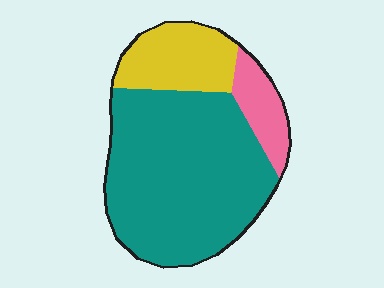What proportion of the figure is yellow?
Yellow covers about 20% of the figure.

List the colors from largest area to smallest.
From largest to smallest: teal, yellow, pink.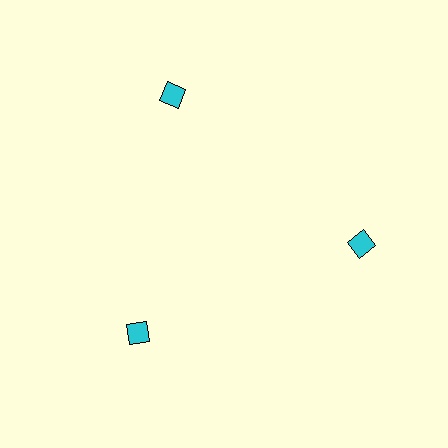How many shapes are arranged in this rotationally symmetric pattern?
There are 3 shapes, arranged in 3 groups of 1.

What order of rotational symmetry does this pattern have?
This pattern has 3-fold rotational symmetry.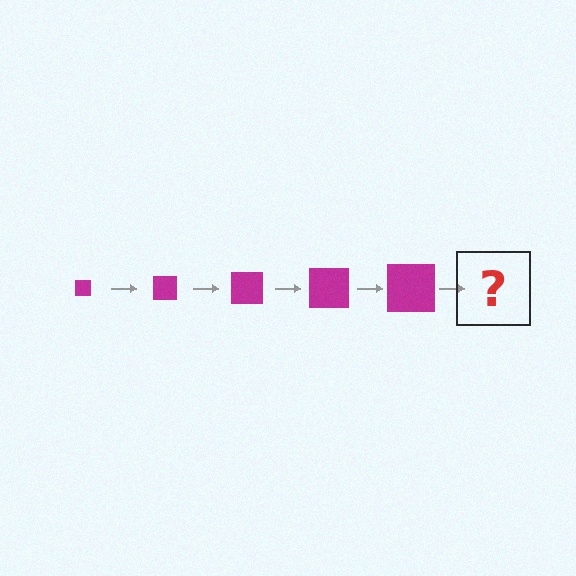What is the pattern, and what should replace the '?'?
The pattern is that the square gets progressively larger each step. The '?' should be a magenta square, larger than the previous one.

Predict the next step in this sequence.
The next step is a magenta square, larger than the previous one.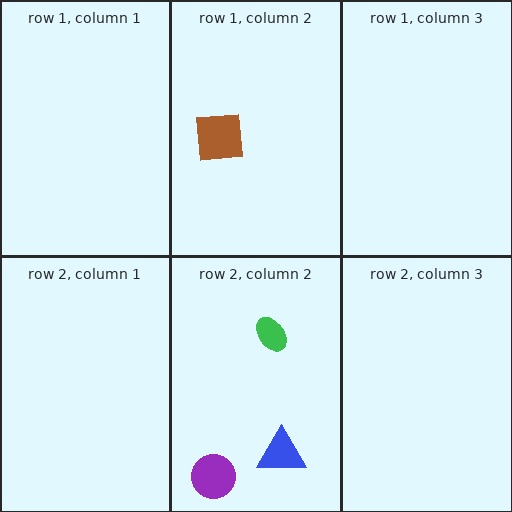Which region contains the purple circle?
The row 2, column 2 region.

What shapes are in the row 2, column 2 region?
The green ellipse, the purple circle, the blue triangle.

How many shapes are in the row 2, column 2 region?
3.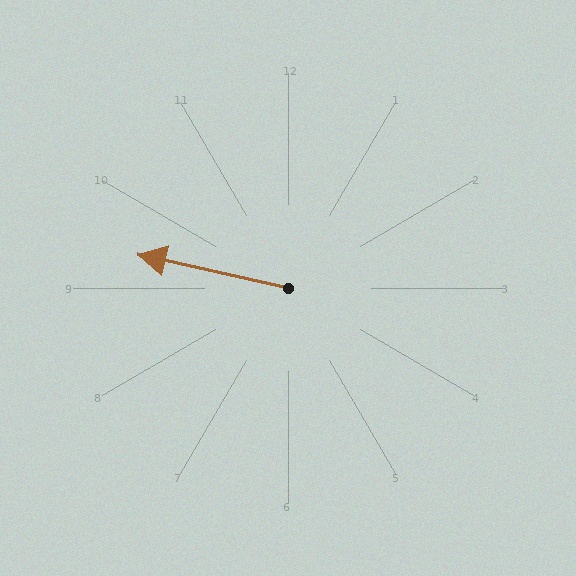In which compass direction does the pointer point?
West.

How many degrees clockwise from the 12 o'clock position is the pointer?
Approximately 283 degrees.